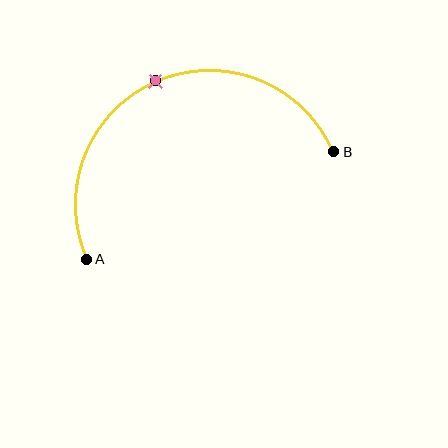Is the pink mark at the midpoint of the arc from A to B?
Yes. The pink mark lies on the arc at equal arc-length from both A and B — it is the arc midpoint.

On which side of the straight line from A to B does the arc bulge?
The arc bulges above the straight line connecting A and B.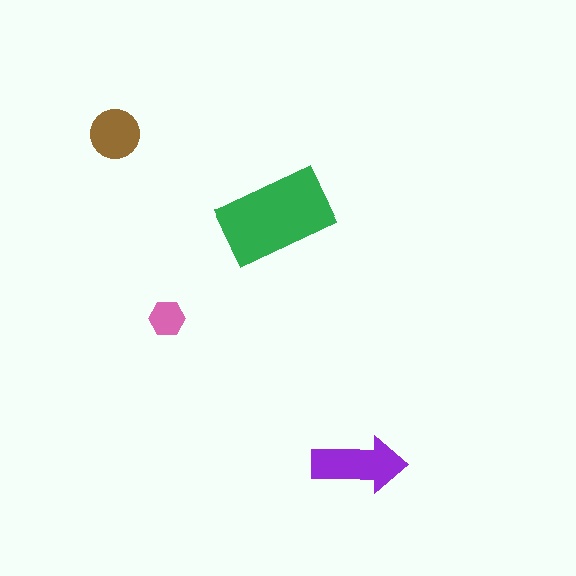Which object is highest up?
The brown circle is topmost.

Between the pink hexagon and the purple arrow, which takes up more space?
The purple arrow.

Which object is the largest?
The green rectangle.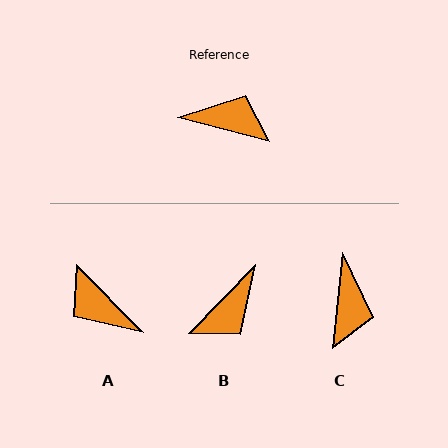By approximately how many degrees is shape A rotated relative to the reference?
Approximately 149 degrees counter-clockwise.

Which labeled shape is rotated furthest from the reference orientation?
A, about 149 degrees away.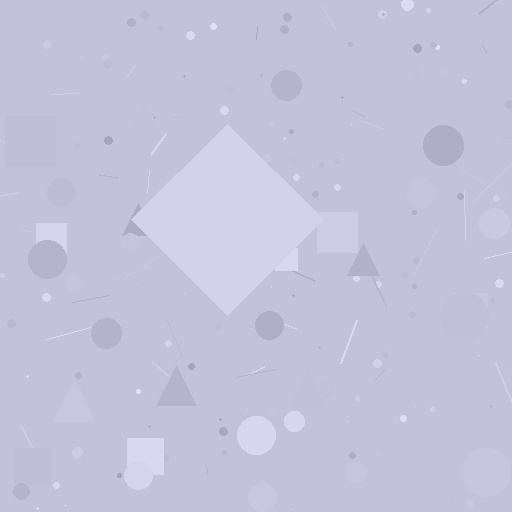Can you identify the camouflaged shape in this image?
The camouflaged shape is a diamond.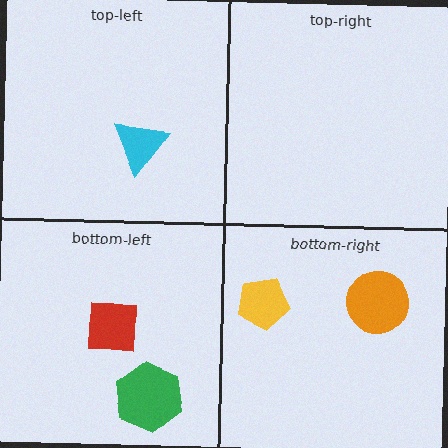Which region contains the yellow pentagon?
The bottom-right region.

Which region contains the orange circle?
The bottom-right region.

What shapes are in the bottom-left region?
The green hexagon, the red square.